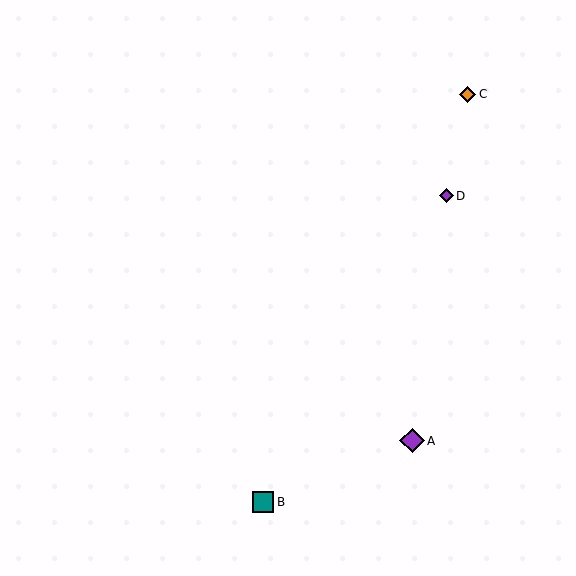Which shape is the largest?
The purple diamond (labeled A) is the largest.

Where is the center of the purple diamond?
The center of the purple diamond is at (446, 196).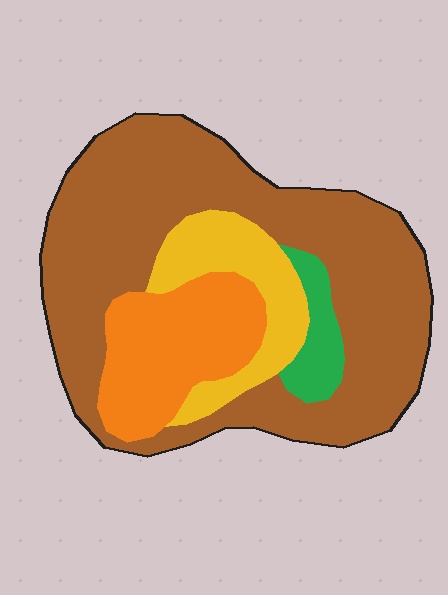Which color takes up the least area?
Green, at roughly 5%.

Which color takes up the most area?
Brown, at roughly 60%.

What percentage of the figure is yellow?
Yellow covers 14% of the figure.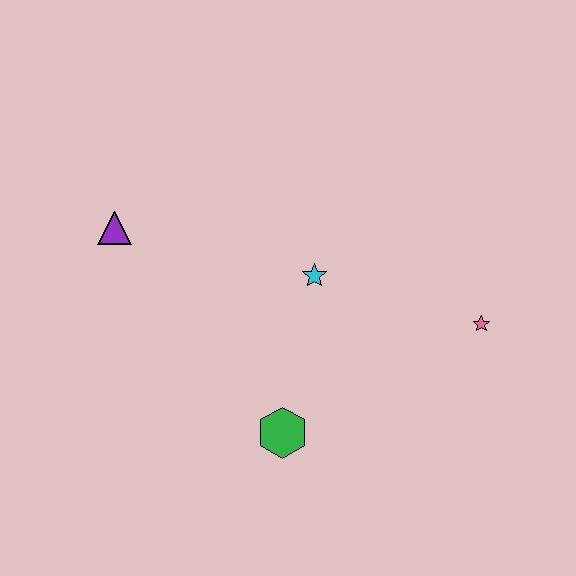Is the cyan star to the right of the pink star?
No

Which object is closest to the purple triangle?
The cyan star is closest to the purple triangle.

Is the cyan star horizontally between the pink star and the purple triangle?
Yes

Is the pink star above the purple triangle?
No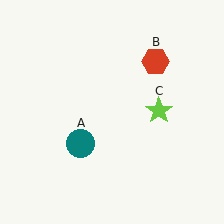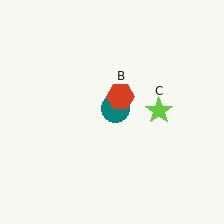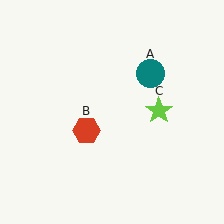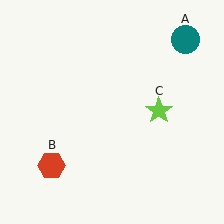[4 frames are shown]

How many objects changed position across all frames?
2 objects changed position: teal circle (object A), red hexagon (object B).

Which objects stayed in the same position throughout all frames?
Lime star (object C) remained stationary.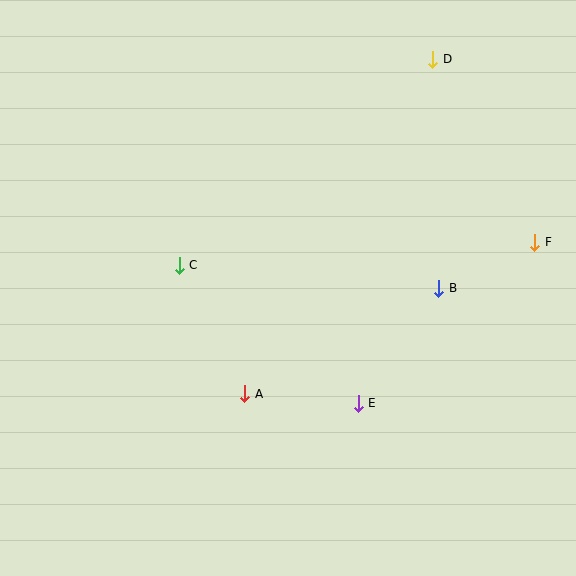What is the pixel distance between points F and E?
The distance between F and E is 239 pixels.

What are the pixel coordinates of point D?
Point D is at (433, 59).